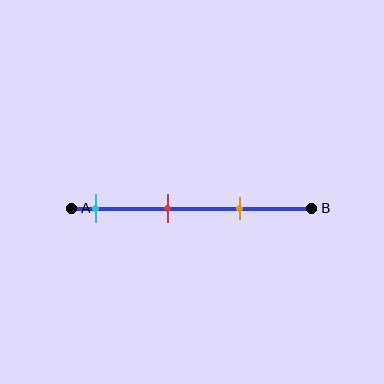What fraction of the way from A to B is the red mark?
The red mark is approximately 40% (0.4) of the way from A to B.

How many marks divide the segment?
There are 3 marks dividing the segment.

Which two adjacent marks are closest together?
The red and orange marks are the closest adjacent pair.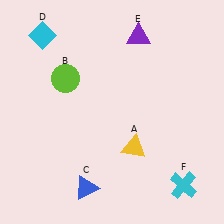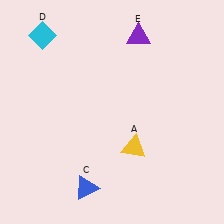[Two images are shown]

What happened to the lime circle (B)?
The lime circle (B) was removed in Image 2. It was in the top-left area of Image 1.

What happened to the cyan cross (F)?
The cyan cross (F) was removed in Image 2. It was in the bottom-right area of Image 1.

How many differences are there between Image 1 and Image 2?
There are 2 differences between the two images.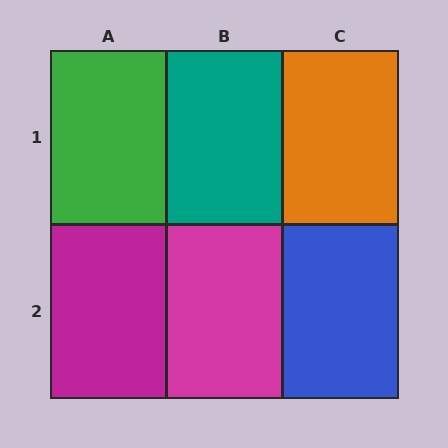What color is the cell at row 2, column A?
Magenta.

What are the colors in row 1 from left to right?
Green, teal, orange.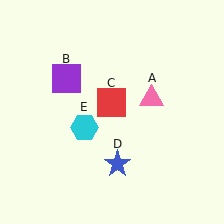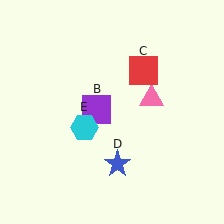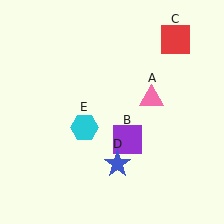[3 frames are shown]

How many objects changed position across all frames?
2 objects changed position: purple square (object B), red square (object C).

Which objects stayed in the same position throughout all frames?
Pink triangle (object A) and blue star (object D) and cyan hexagon (object E) remained stationary.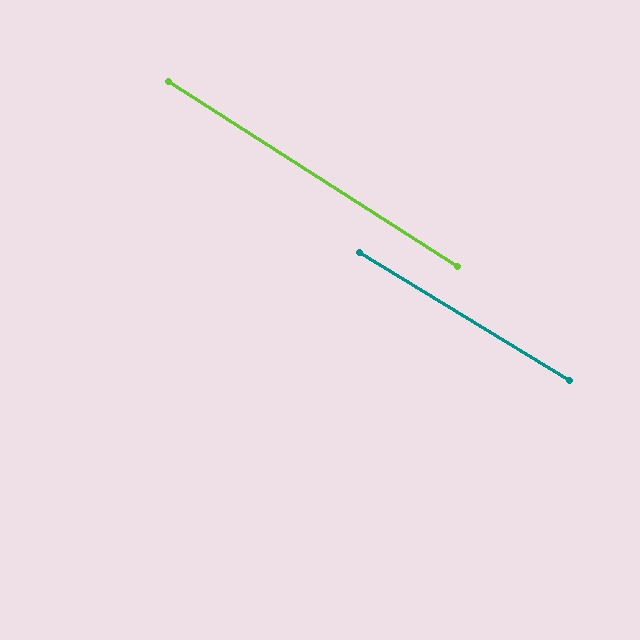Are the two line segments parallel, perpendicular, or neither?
Parallel — their directions differ by only 1.3°.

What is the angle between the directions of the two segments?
Approximately 1 degree.